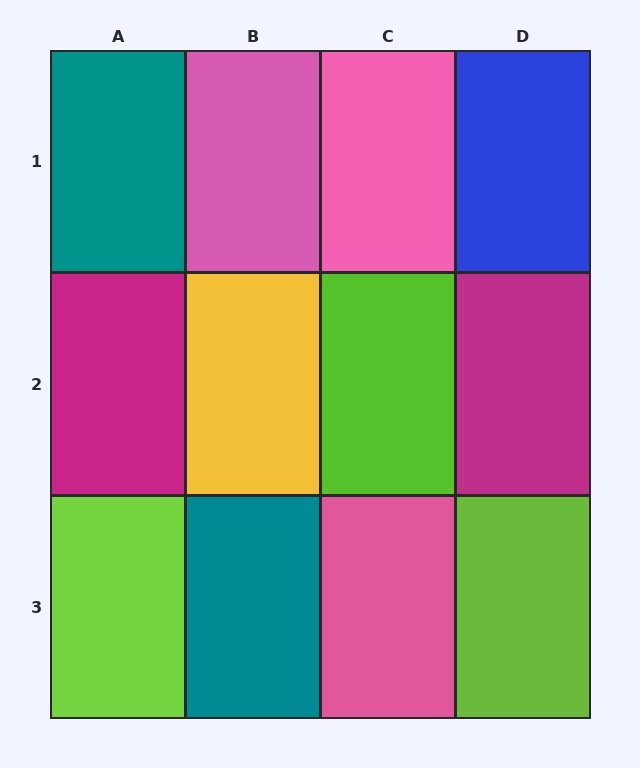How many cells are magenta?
2 cells are magenta.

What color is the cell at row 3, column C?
Pink.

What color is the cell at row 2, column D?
Magenta.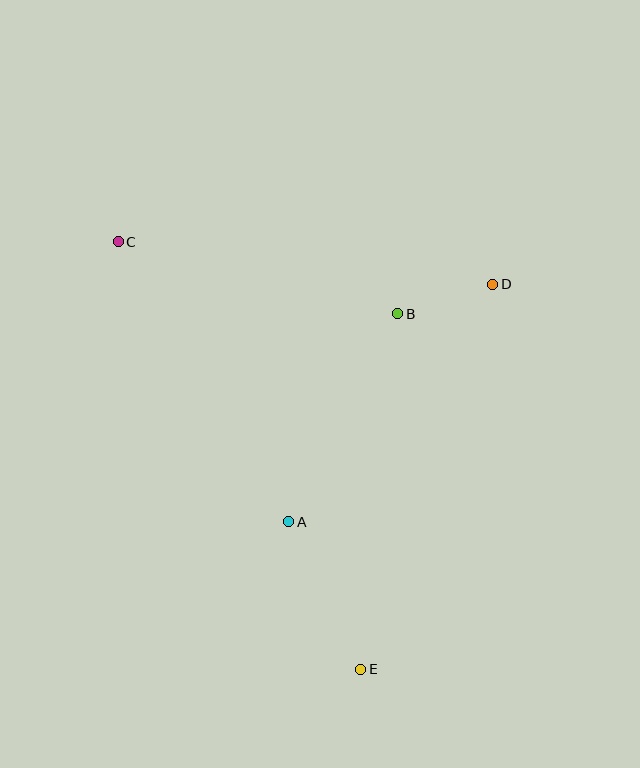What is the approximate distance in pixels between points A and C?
The distance between A and C is approximately 328 pixels.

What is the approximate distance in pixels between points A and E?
The distance between A and E is approximately 164 pixels.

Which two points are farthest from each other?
Points C and E are farthest from each other.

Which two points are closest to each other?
Points B and D are closest to each other.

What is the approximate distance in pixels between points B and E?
The distance between B and E is approximately 358 pixels.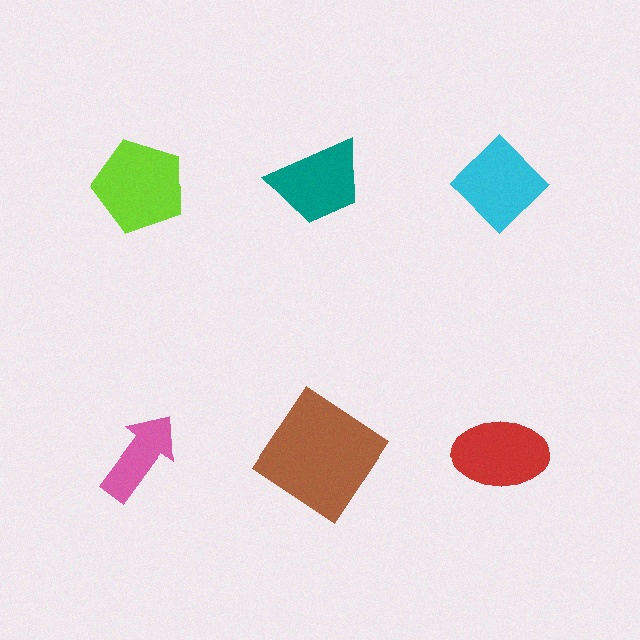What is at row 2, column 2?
A brown diamond.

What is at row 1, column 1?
A lime pentagon.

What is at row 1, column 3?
A cyan diamond.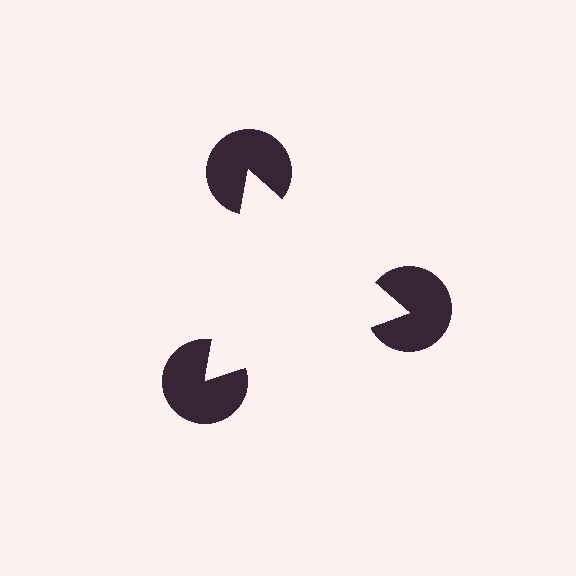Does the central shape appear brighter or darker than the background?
It typically appears slightly brighter than the background, even though no actual brightness change is drawn.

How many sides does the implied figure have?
3 sides.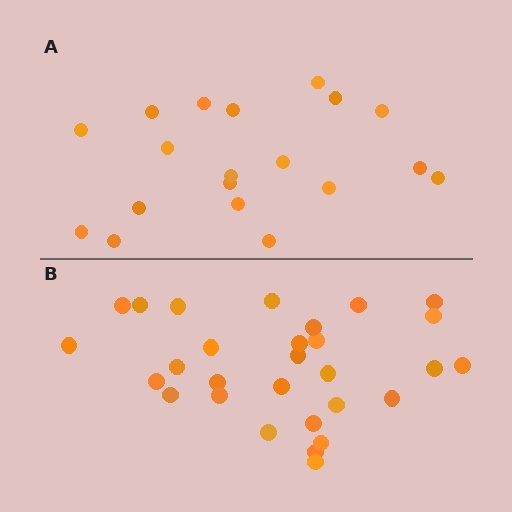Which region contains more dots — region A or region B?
Region B (the bottom region) has more dots.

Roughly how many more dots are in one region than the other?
Region B has roughly 10 or so more dots than region A.